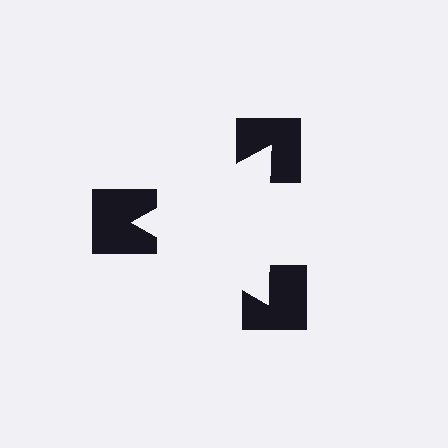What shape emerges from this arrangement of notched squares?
An illusory triangle — its edges are inferred from the aligned wedge cuts in the notched squares, not physically drawn.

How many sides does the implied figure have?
3 sides.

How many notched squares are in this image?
There are 3 — one at each vertex of the illusory triangle.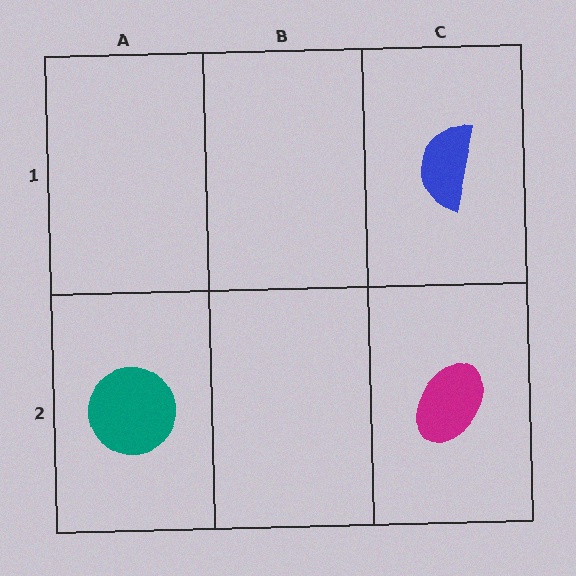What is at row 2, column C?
A magenta ellipse.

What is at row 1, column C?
A blue semicircle.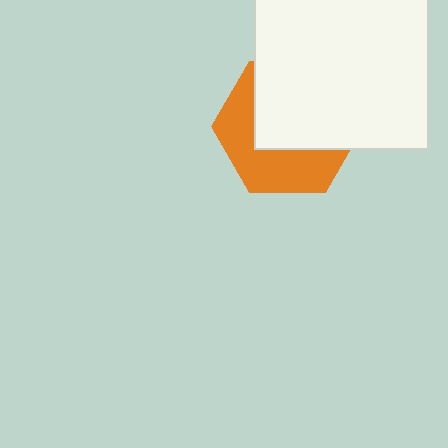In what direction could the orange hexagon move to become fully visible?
The orange hexagon could move down. That would shift it out from behind the white square entirely.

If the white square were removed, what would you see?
You would see the complete orange hexagon.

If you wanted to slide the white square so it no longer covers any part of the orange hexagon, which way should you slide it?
Slide it up — that is the most direct way to separate the two shapes.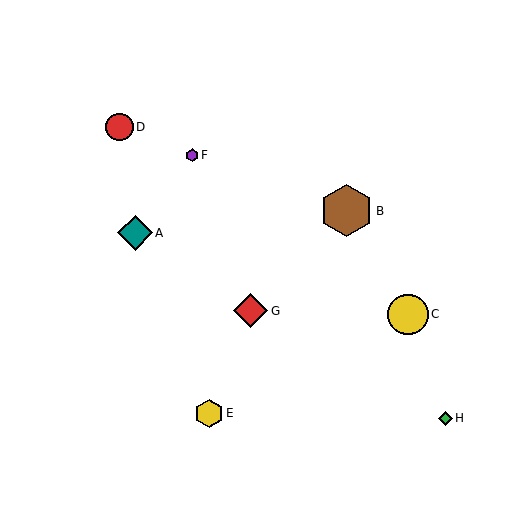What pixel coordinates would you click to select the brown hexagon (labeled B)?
Click at (347, 211) to select the brown hexagon B.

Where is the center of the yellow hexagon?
The center of the yellow hexagon is at (209, 413).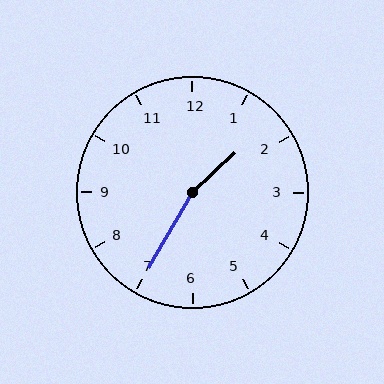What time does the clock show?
1:35.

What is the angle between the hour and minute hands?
Approximately 162 degrees.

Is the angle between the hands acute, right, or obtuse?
It is obtuse.